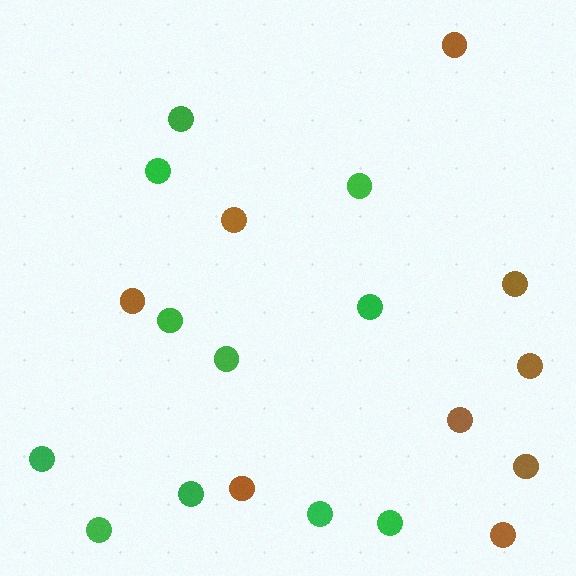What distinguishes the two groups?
There are 2 groups: one group of green circles (11) and one group of brown circles (9).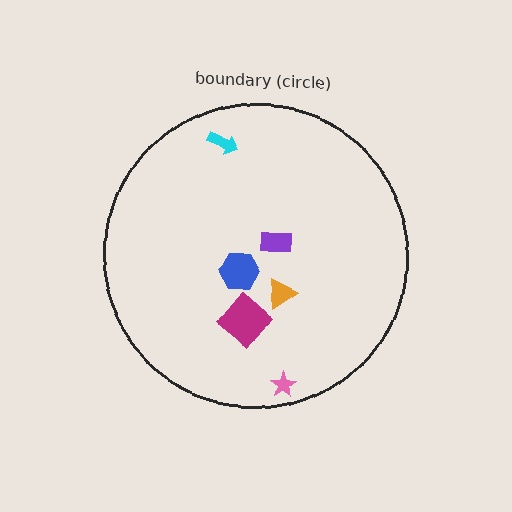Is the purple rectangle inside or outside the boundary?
Inside.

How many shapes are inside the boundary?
6 inside, 0 outside.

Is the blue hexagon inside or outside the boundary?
Inside.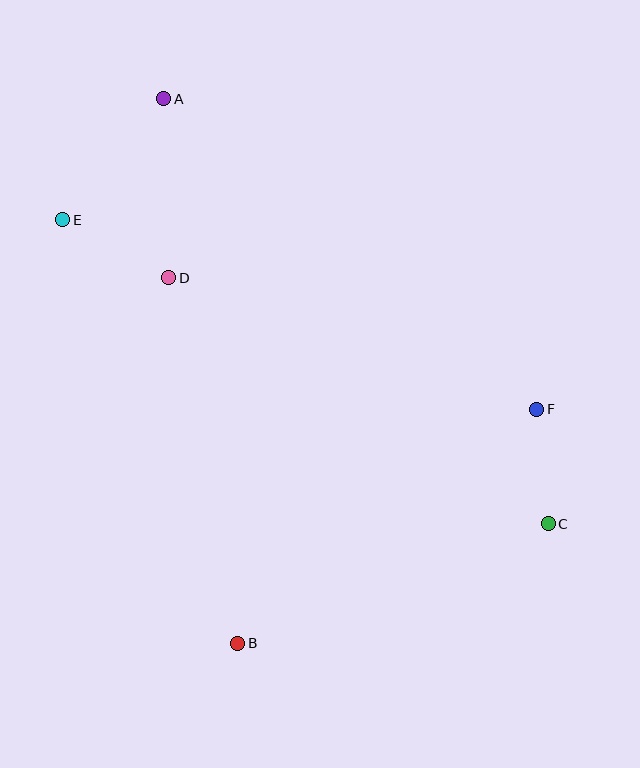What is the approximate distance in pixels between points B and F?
The distance between B and F is approximately 380 pixels.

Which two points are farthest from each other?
Points A and C are farthest from each other.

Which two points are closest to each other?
Points C and F are closest to each other.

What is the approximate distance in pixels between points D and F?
The distance between D and F is approximately 391 pixels.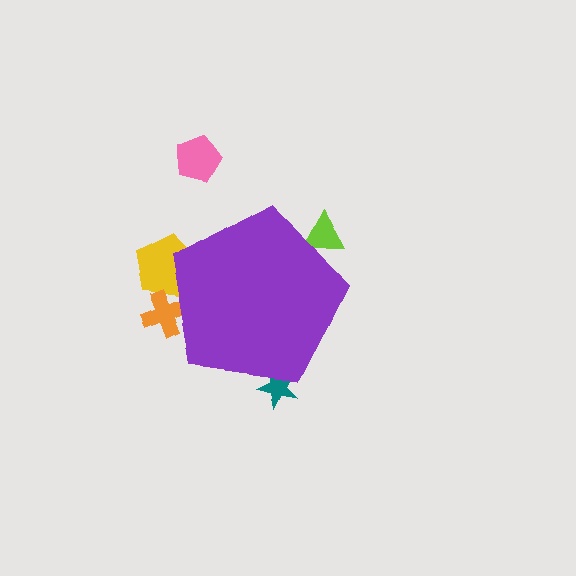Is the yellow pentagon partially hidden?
Yes, the yellow pentagon is partially hidden behind the purple pentagon.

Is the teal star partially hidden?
Yes, the teal star is partially hidden behind the purple pentagon.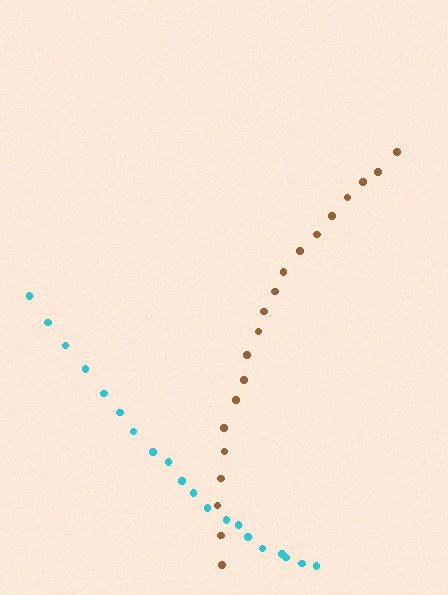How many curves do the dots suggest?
There are 2 distinct paths.